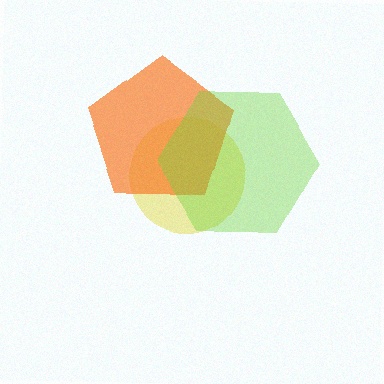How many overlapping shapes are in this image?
There are 3 overlapping shapes in the image.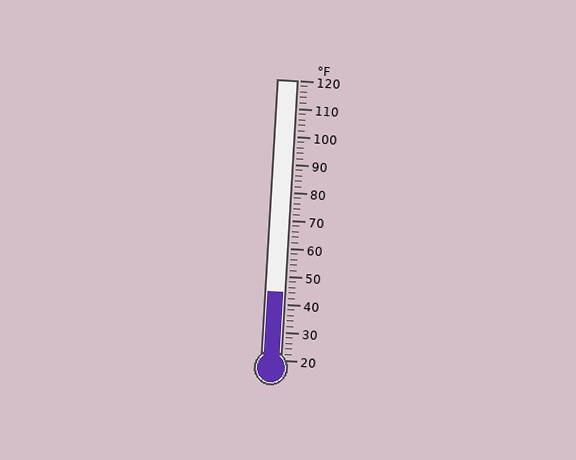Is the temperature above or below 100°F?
The temperature is below 100°F.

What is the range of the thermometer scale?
The thermometer scale ranges from 20°F to 120°F.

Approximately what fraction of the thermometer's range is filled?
The thermometer is filled to approximately 25% of its range.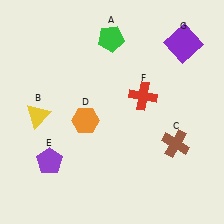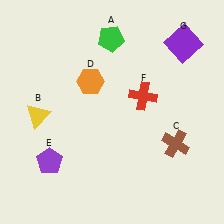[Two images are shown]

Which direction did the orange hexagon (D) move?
The orange hexagon (D) moved up.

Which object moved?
The orange hexagon (D) moved up.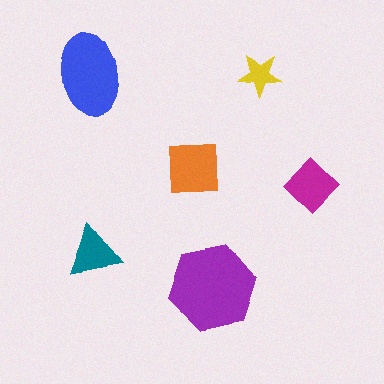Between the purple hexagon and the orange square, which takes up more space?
The purple hexagon.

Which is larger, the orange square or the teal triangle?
The orange square.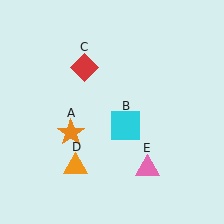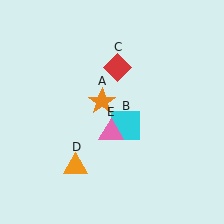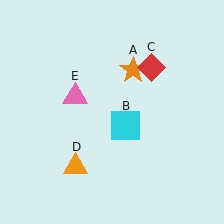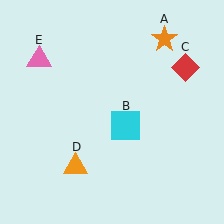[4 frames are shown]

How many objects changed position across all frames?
3 objects changed position: orange star (object A), red diamond (object C), pink triangle (object E).